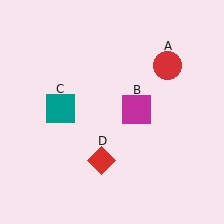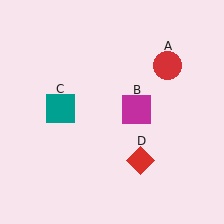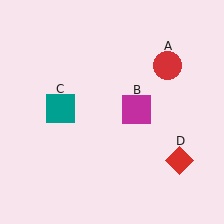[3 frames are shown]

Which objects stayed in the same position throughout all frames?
Red circle (object A) and magenta square (object B) and teal square (object C) remained stationary.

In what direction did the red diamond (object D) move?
The red diamond (object D) moved right.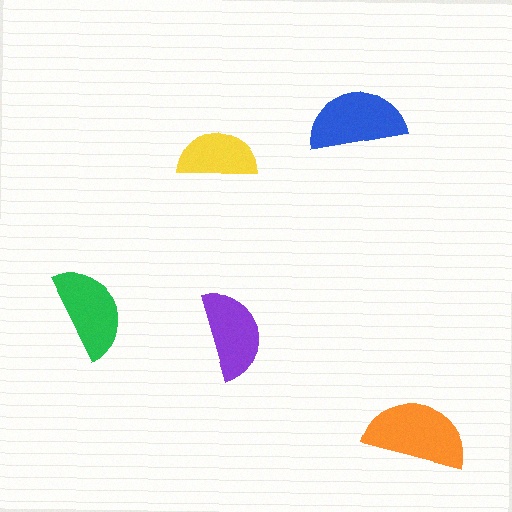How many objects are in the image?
There are 5 objects in the image.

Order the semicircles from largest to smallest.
the orange one, the blue one, the green one, the purple one, the yellow one.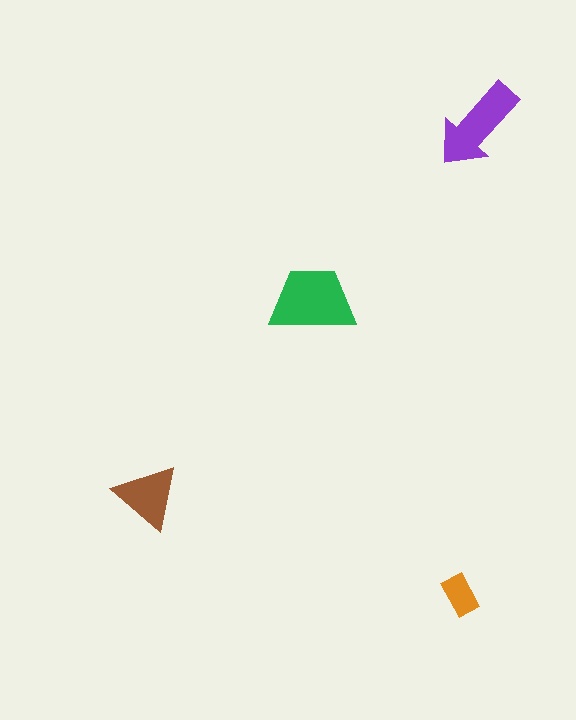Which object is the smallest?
The orange rectangle.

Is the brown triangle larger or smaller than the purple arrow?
Smaller.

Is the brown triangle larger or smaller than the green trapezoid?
Smaller.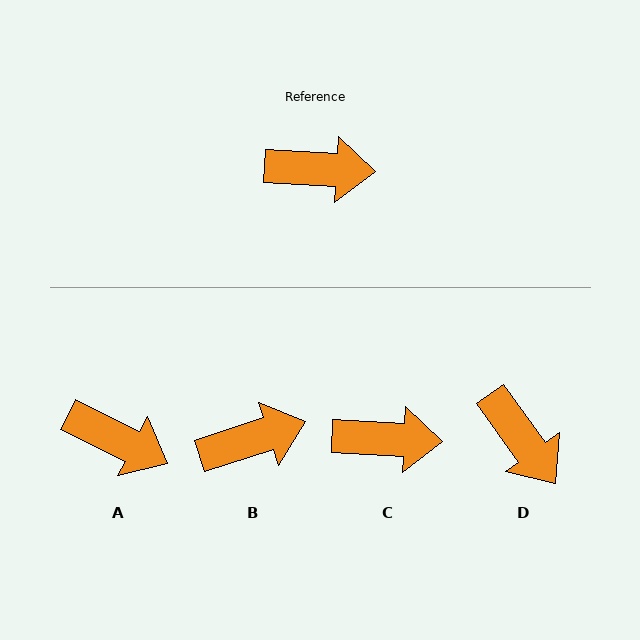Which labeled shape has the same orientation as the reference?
C.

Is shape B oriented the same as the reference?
No, it is off by about 21 degrees.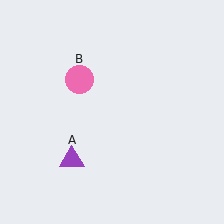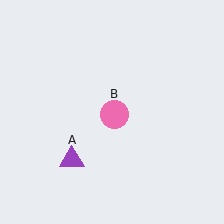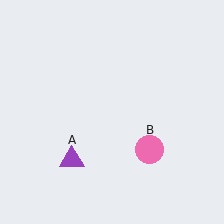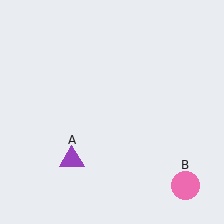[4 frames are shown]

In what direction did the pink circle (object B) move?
The pink circle (object B) moved down and to the right.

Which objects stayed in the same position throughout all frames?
Purple triangle (object A) remained stationary.